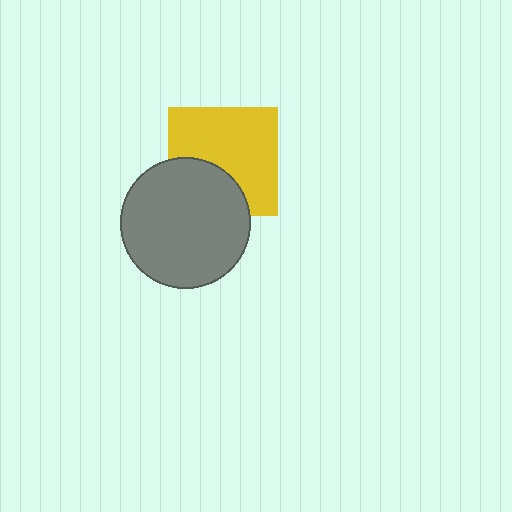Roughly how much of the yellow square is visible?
Most of it is visible (roughly 67%).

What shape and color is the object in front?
The object in front is a gray circle.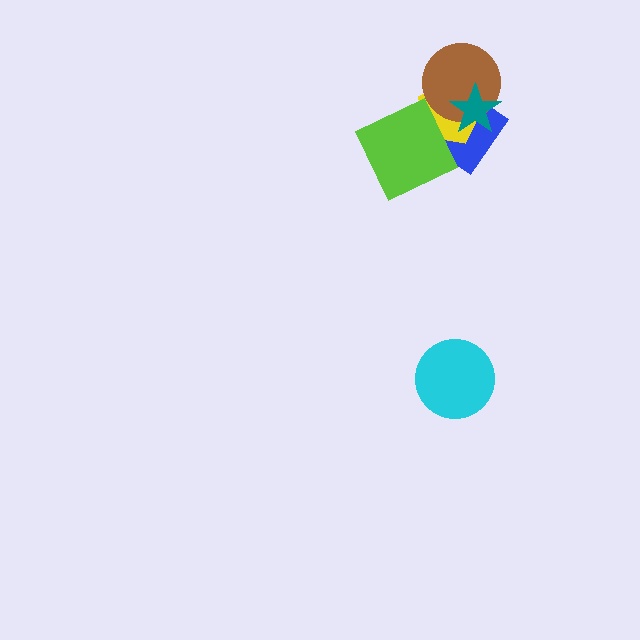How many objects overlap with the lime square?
2 objects overlap with the lime square.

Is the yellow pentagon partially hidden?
Yes, it is partially covered by another shape.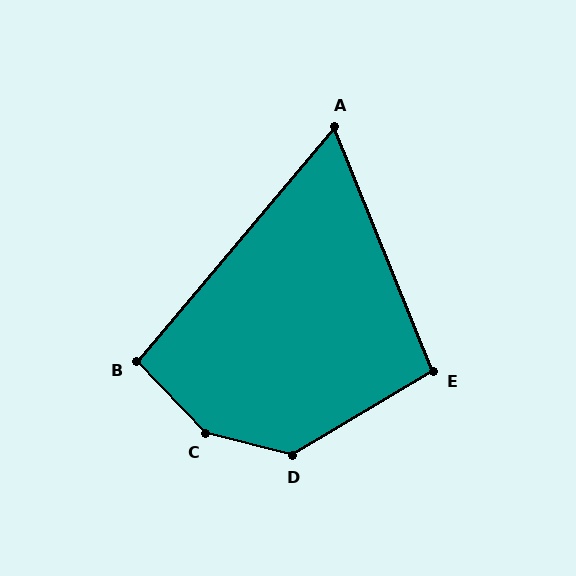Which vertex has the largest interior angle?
C, at approximately 147 degrees.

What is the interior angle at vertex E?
Approximately 99 degrees (obtuse).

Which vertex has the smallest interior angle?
A, at approximately 62 degrees.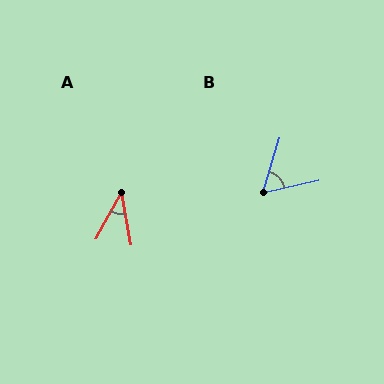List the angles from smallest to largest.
A (39°), B (61°).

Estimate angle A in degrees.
Approximately 39 degrees.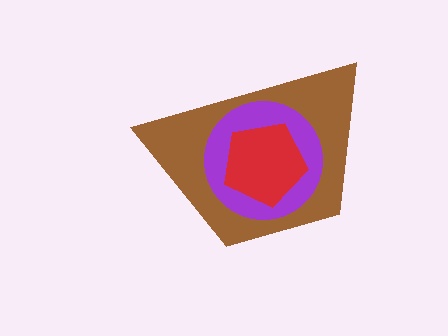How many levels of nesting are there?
3.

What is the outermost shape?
The brown trapezoid.